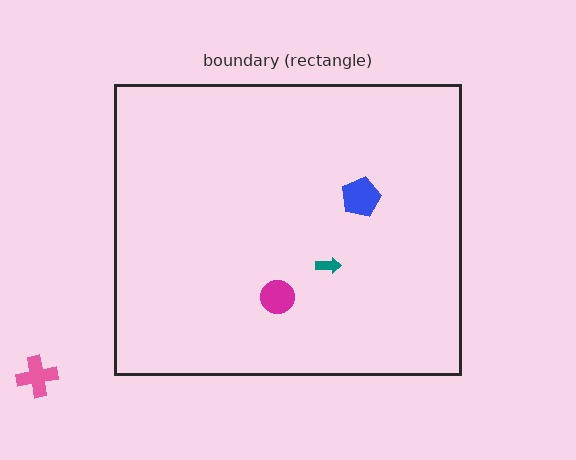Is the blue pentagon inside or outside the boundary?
Inside.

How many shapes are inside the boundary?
3 inside, 1 outside.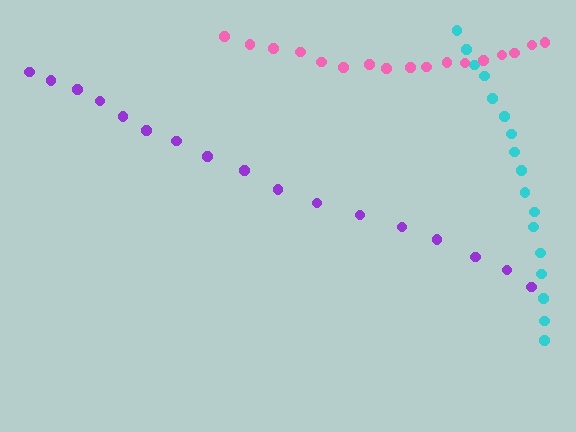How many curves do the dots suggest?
There are 3 distinct paths.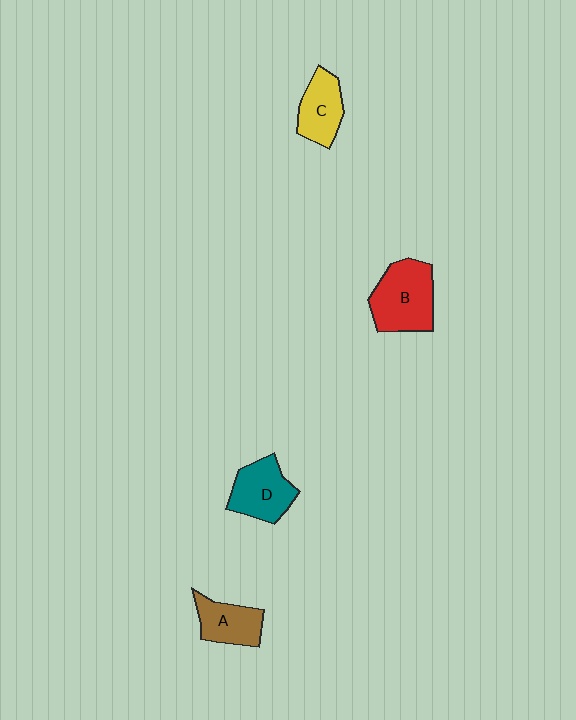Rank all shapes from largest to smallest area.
From largest to smallest: B (red), D (teal), C (yellow), A (brown).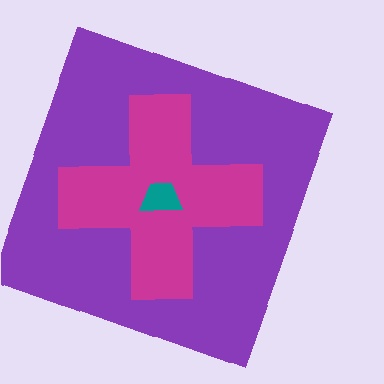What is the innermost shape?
The teal trapezoid.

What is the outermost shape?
The purple square.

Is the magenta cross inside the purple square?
Yes.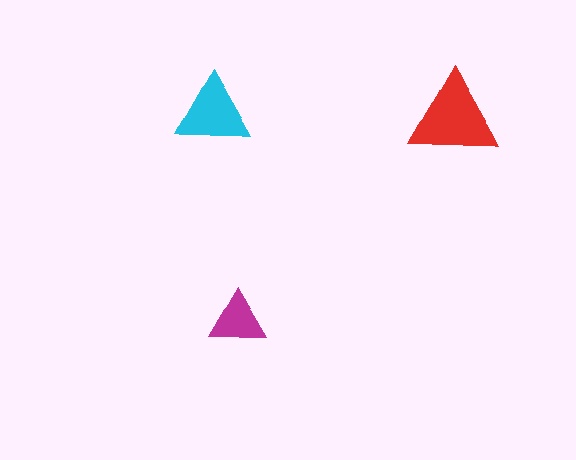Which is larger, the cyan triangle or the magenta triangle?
The cyan one.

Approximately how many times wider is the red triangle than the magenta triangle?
About 1.5 times wider.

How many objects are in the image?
There are 3 objects in the image.